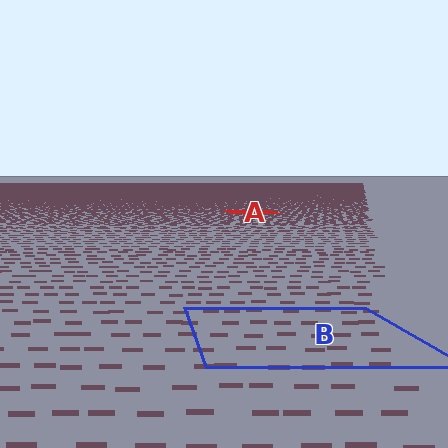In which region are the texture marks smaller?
The texture marks are smaller in region A, because it is farther away.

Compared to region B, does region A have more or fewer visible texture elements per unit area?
Region A has more texture elements per unit area — they are packed more densely because it is farther away.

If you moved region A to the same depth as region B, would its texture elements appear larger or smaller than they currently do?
They would appear larger. At a closer depth, the same texture elements are projected at a bigger on-screen size.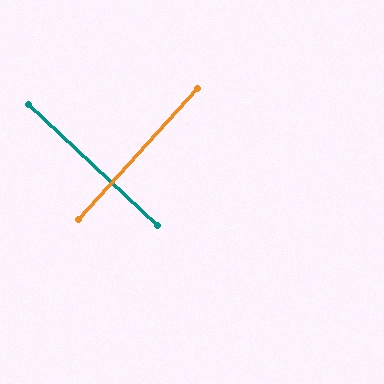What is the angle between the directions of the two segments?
Approximately 89 degrees.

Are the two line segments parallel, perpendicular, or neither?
Perpendicular — they meet at approximately 89°.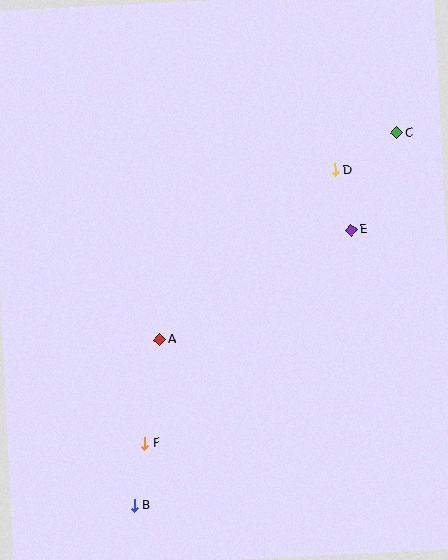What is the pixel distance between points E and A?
The distance between E and A is 221 pixels.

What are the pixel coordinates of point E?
Point E is at (351, 230).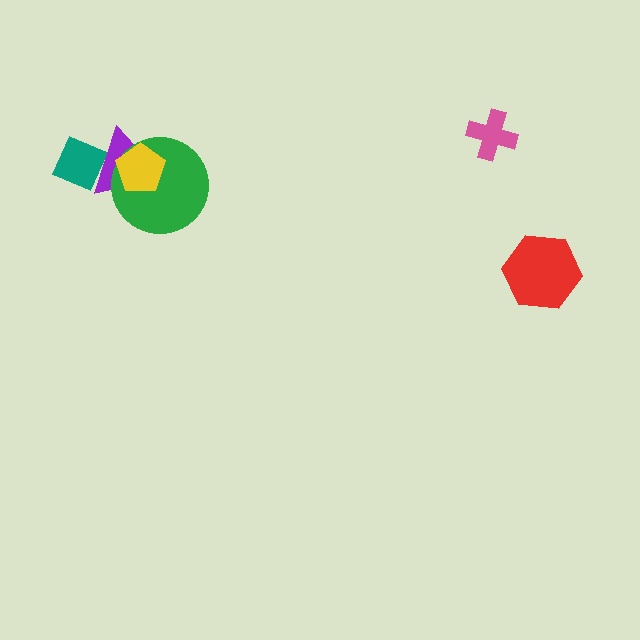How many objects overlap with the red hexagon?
0 objects overlap with the red hexagon.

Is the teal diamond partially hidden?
Yes, it is partially covered by another shape.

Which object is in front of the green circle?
The yellow pentagon is in front of the green circle.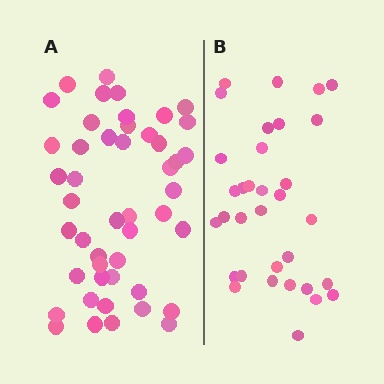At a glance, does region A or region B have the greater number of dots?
Region A (the left region) has more dots.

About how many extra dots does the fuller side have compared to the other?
Region A has approximately 15 more dots than region B.